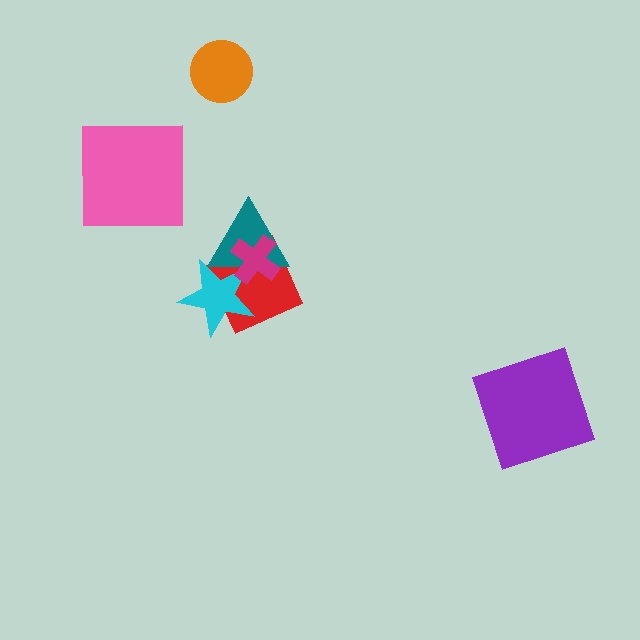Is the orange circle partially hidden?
No, no other shape covers it.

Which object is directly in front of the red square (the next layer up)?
The cyan star is directly in front of the red square.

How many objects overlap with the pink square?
0 objects overlap with the pink square.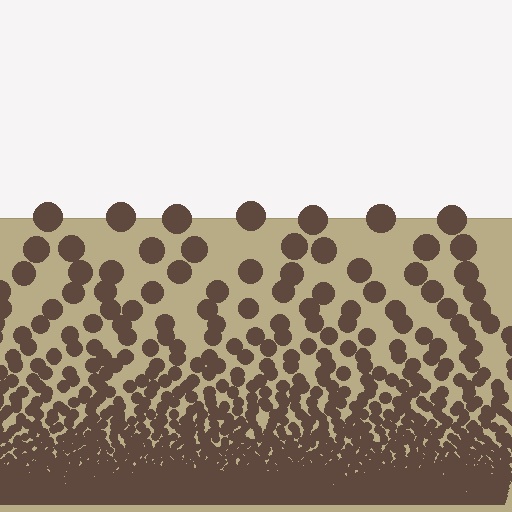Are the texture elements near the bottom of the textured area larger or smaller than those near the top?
Smaller. The gradient is inverted — elements near the bottom are smaller and denser.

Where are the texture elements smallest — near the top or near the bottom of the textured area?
Near the bottom.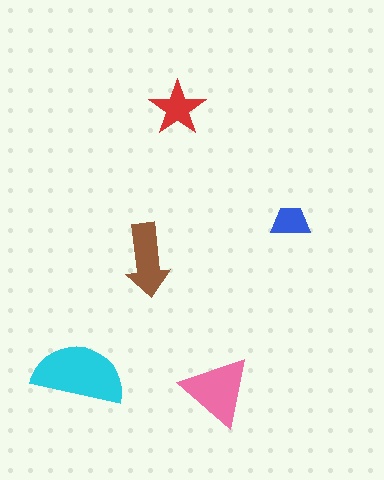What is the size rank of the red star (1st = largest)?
4th.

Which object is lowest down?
The pink triangle is bottommost.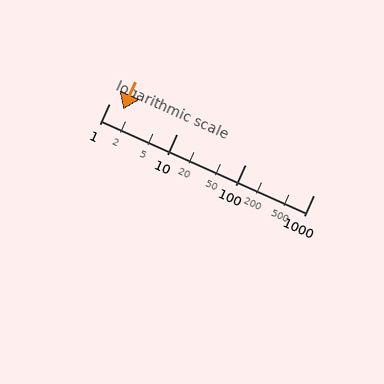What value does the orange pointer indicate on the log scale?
The pointer indicates approximately 1.6.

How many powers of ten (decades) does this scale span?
The scale spans 3 decades, from 1 to 1000.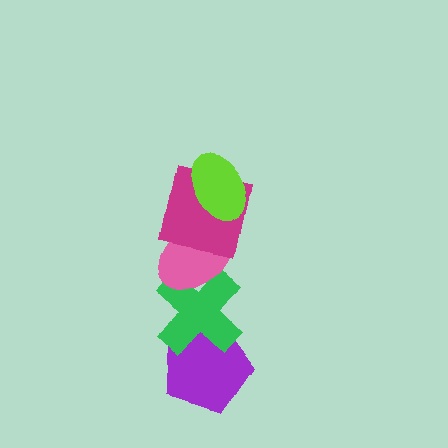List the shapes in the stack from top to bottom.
From top to bottom: the lime ellipse, the magenta square, the pink ellipse, the green cross, the purple pentagon.